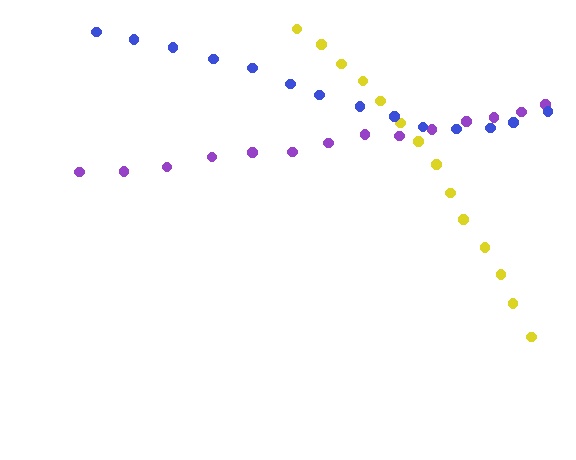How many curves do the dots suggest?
There are 3 distinct paths.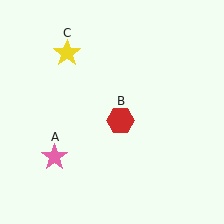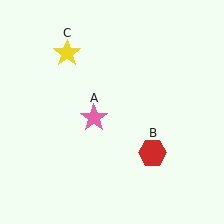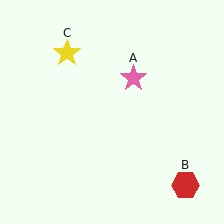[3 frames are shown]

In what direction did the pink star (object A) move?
The pink star (object A) moved up and to the right.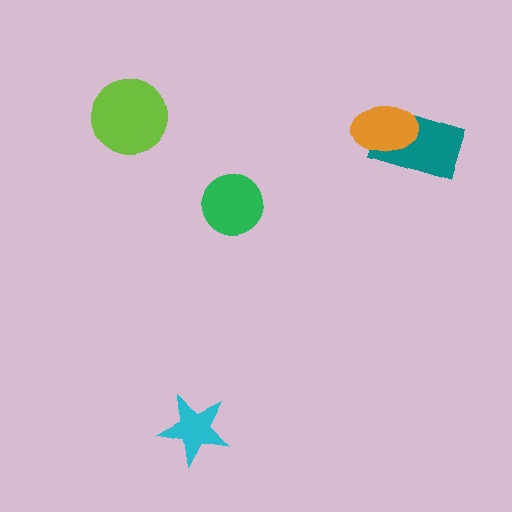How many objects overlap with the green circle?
0 objects overlap with the green circle.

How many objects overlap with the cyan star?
0 objects overlap with the cyan star.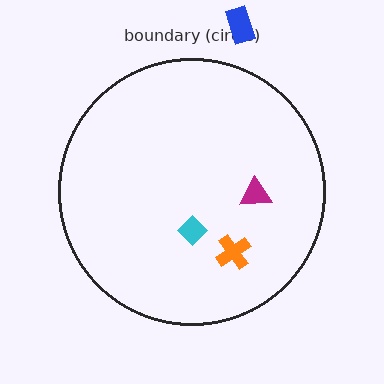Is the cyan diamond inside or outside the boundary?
Inside.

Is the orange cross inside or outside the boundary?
Inside.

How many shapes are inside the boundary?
3 inside, 1 outside.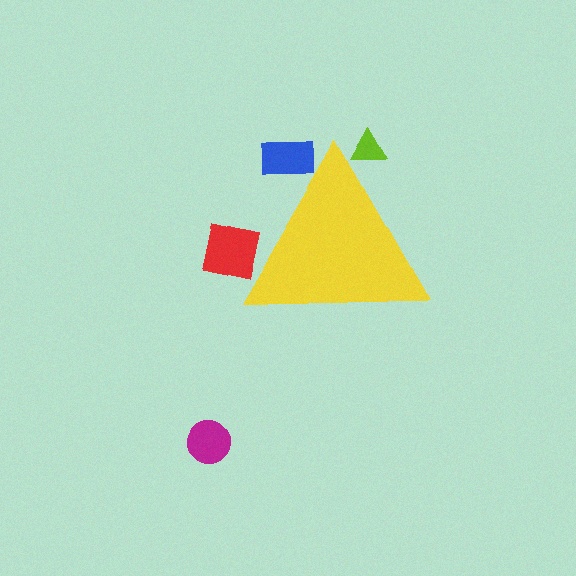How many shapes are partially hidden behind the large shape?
3 shapes are partially hidden.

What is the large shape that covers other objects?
A yellow triangle.